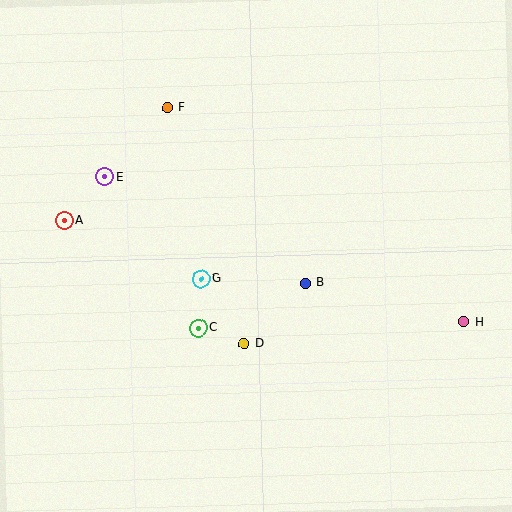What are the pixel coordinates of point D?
Point D is at (244, 344).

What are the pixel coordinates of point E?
Point E is at (104, 177).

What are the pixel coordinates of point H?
Point H is at (463, 322).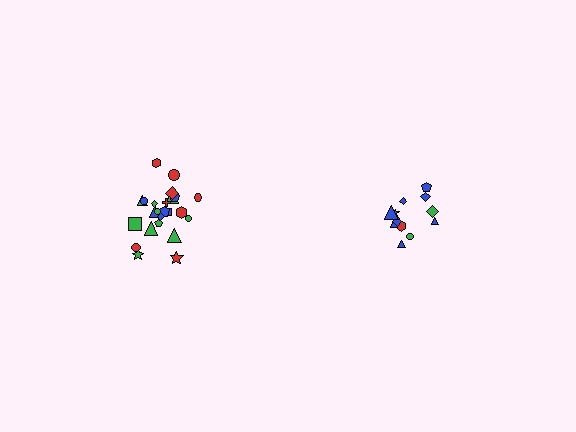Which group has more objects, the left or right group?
The left group.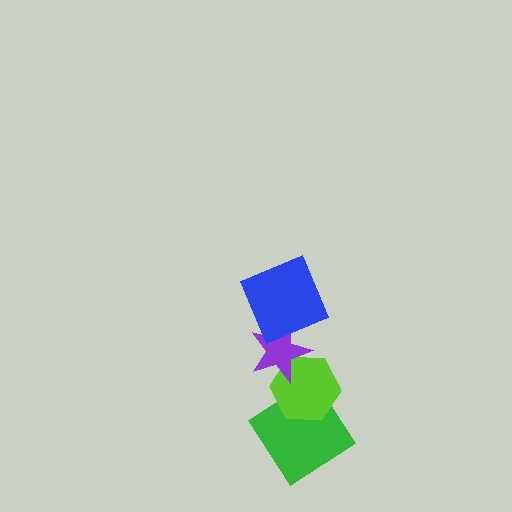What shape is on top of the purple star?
The blue square is on top of the purple star.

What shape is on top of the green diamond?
The lime hexagon is on top of the green diamond.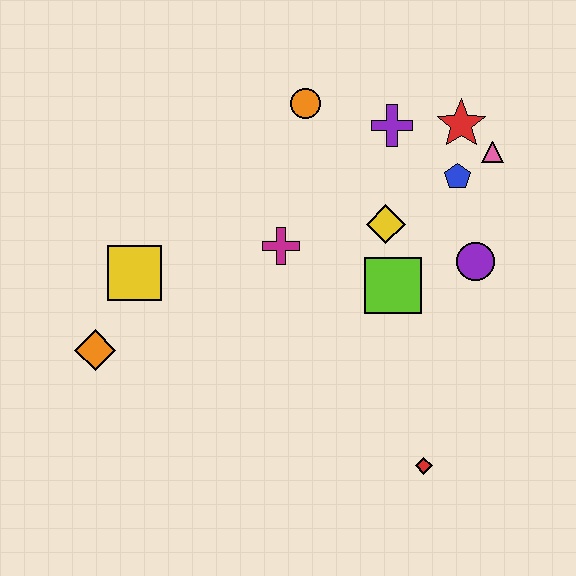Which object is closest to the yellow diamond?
The lime square is closest to the yellow diamond.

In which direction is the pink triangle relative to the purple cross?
The pink triangle is to the right of the purple cross.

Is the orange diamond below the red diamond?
No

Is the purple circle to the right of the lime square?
Yes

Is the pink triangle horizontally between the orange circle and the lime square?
No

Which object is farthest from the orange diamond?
The pink triangle is farthest from the orange diamond.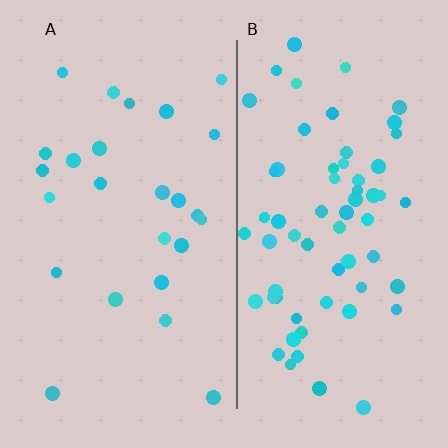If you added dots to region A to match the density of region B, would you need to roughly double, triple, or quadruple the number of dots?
Approximately triple.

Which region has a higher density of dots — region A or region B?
B (the right).